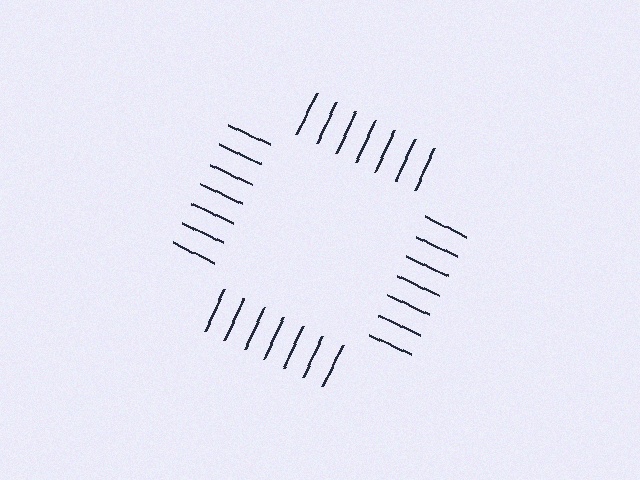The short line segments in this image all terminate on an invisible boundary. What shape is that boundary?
An illusory square — the line segments terminate on its edges but no continuous stroke is drawn.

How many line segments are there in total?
28 — 7 along each of the 4 edges.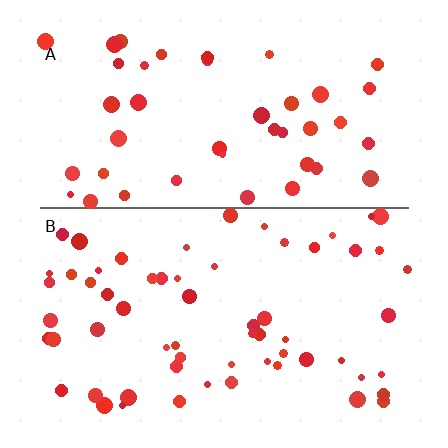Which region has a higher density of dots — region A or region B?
B (the bottom).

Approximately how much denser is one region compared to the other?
Approximately 1.4× — region B over region A.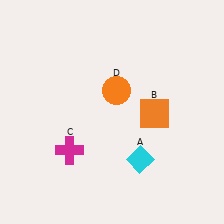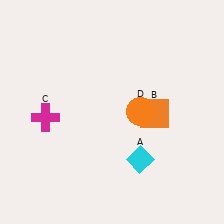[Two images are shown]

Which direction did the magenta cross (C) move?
The magenta cross (C) moved up.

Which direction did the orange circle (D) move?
The orange circle (D) moved right.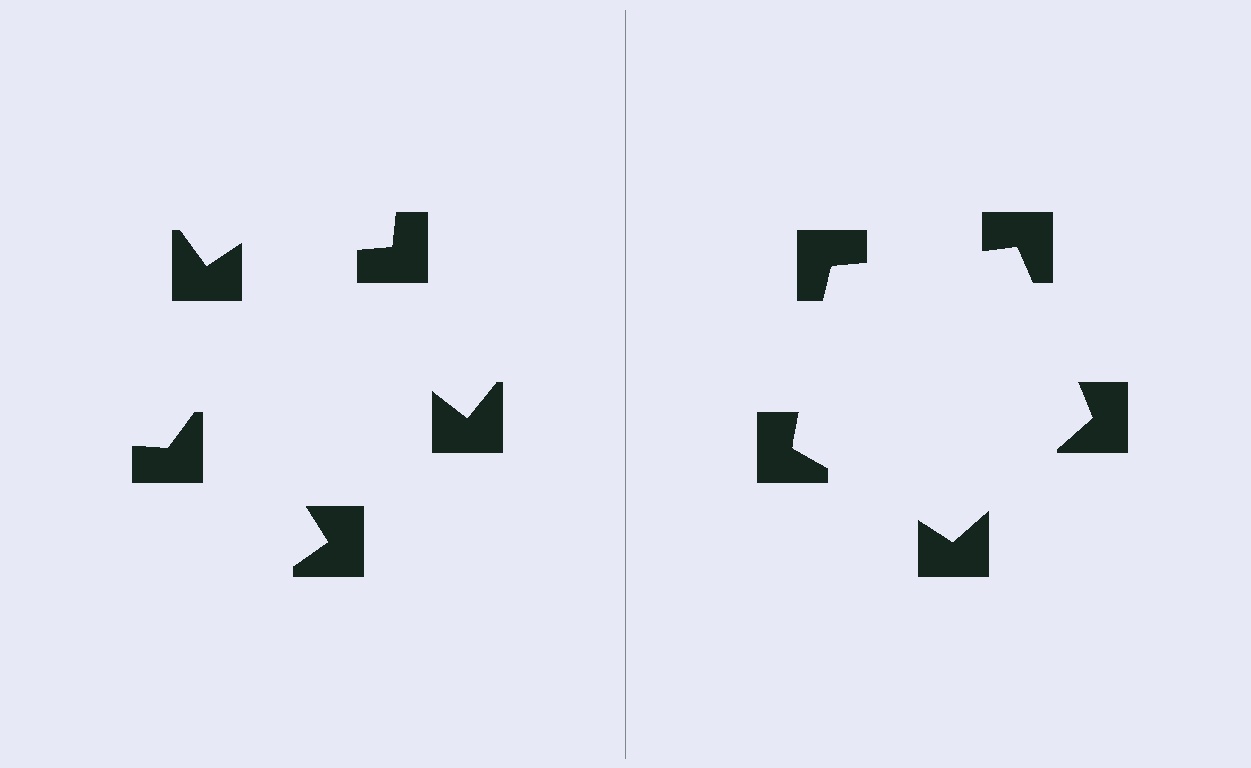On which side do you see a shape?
An illusory pentagon appears on the right side. On the left side the wedge cuts are rotated, so no coherent shape forms.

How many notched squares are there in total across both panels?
10 — 5 on each side.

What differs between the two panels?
The notched squares are positioned identically on both sides; only the wedge orientations differ. On the right they align to a pentagon; on the left they are misaligned.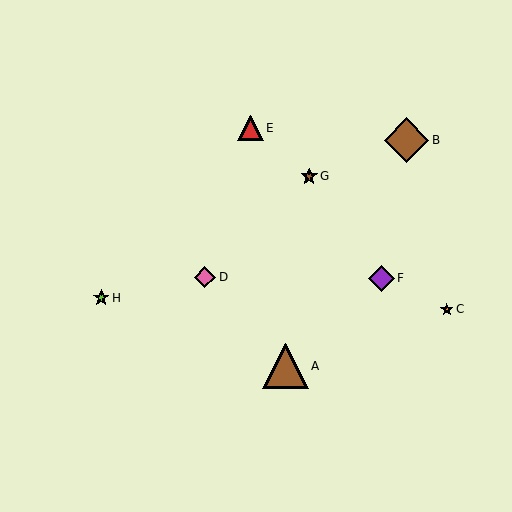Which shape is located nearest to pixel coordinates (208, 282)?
The pink diamond (labeled D) at (205, 277) is nearest to that location.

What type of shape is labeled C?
Shape C is an orange star.